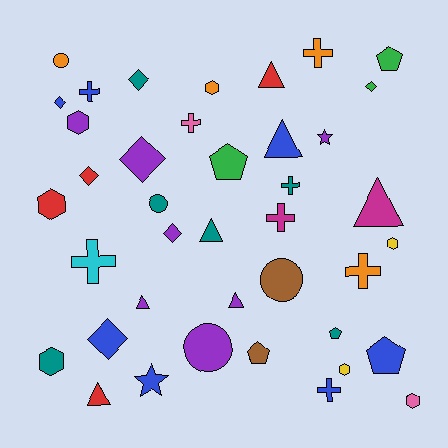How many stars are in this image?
There are 2 stars.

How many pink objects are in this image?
There are 2 pink objects.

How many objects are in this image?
There are 40 objects.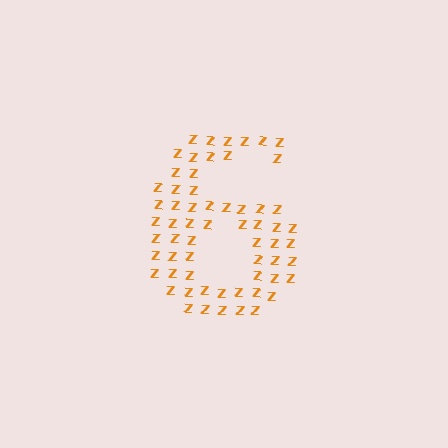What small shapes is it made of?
It is made of small letter Z's.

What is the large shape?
The large shape is the digit 6.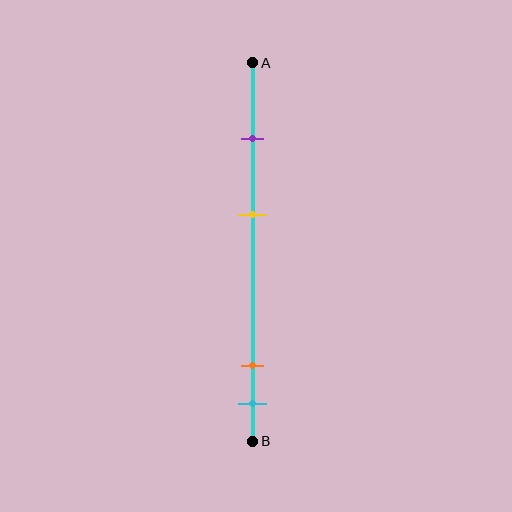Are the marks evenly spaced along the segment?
No, the marks are not evenly spaced.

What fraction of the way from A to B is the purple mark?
The purple mark is approximately 20% (0.2) of the way from A to B.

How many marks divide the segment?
There are 4 marks dividing the segment.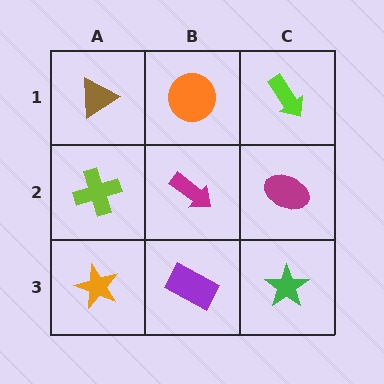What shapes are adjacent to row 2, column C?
A lime arrow (row 1, column C), a green star (row 3, column C), a magenta arrow (row 2, column B).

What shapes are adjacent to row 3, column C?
A magenta ellipse (row 2, column C), a purple rectangle (row 3, column B).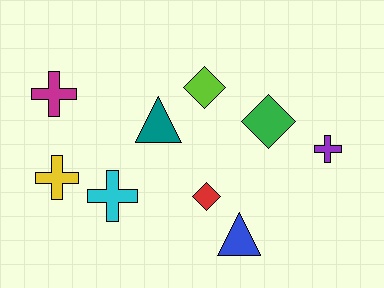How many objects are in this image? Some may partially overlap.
There are 9 objects.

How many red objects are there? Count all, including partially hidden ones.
There is 1 red object.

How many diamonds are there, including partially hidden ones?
There are 3 diamonds.